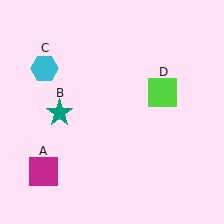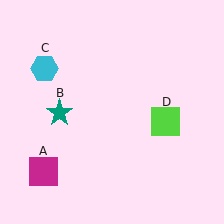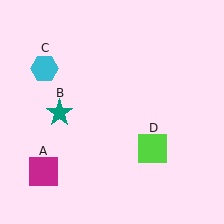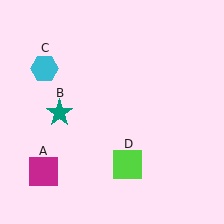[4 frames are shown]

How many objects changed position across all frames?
1 object changed position: lime square (object D).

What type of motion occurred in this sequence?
The lime square (object D) rotated clockwise around the center of the scene.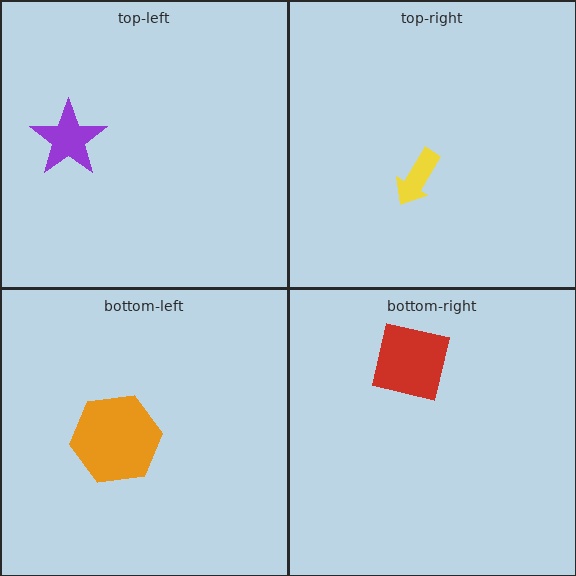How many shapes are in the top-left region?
1.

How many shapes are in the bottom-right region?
1.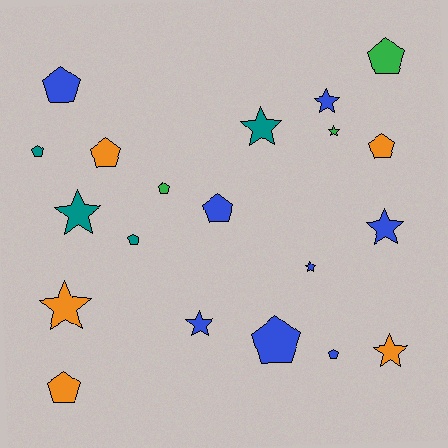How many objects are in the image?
There are 20 objects.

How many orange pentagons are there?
There are 3 orange pentagons.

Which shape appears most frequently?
Pentagon, with 11 objects.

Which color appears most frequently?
Blue, with 8 objects.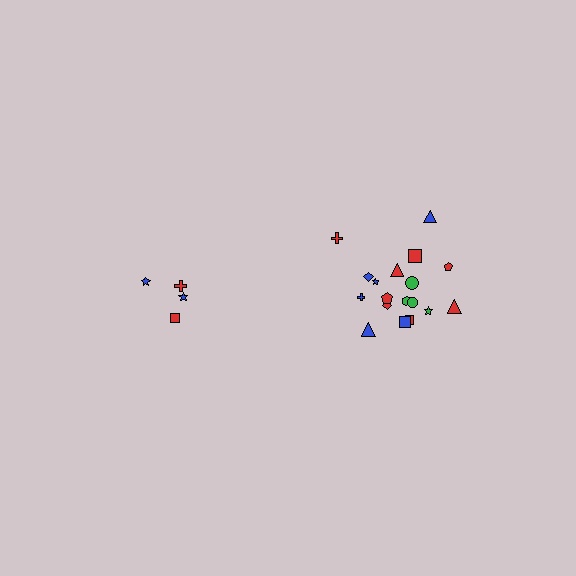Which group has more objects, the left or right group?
The right group.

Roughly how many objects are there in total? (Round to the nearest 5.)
Roughly 20 objects in total.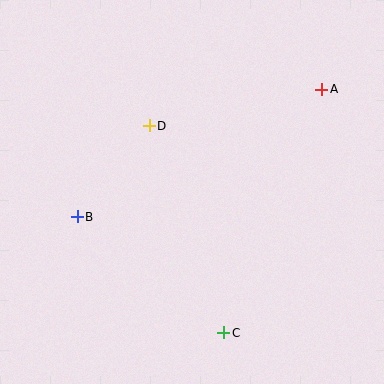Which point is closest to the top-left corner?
Point D is closest to the top-left corner.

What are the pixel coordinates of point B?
Point B is at (77, 217).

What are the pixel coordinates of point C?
Point C is at (224, 333).